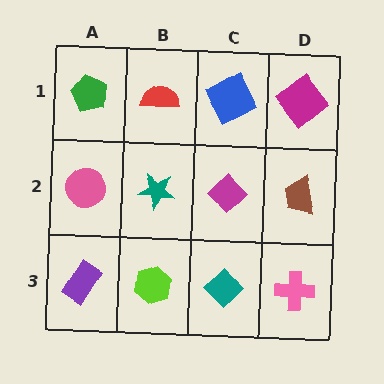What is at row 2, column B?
A teal star.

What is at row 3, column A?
A purple rectangle.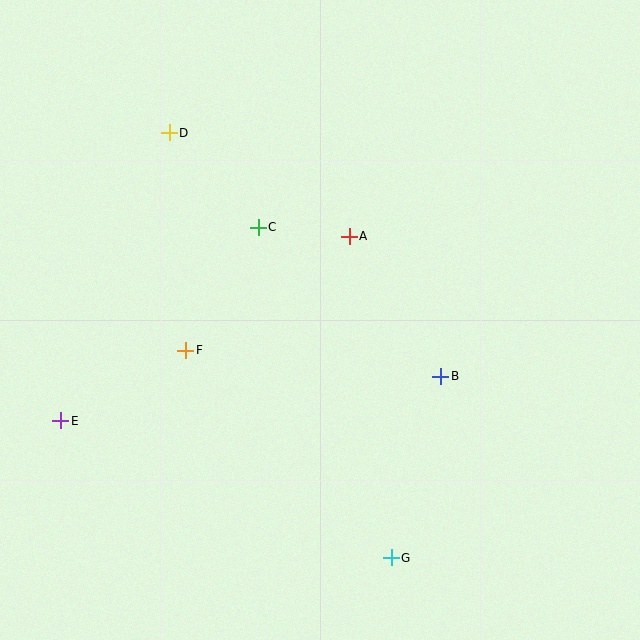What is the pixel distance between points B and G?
The distance between B and G is 188 pixels.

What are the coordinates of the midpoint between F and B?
The midpoint between F and B is at (313, 363).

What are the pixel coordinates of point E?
Point E is at (61, 421).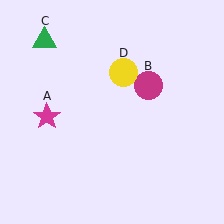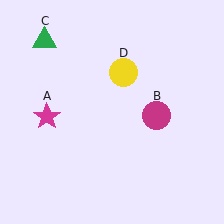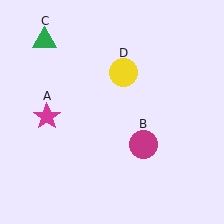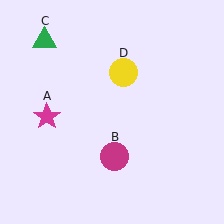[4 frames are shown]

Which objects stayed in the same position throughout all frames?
Magenta star (object A) and green triangle (object C) and yellow circle (object D) remained stationary.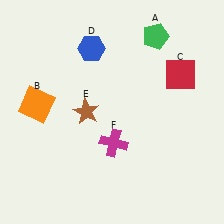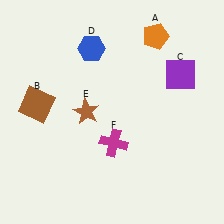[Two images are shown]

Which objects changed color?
A changed from green to orange. B changed from orange to brown. C changed from red to purple.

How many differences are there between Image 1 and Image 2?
There are 3 differences between the two images.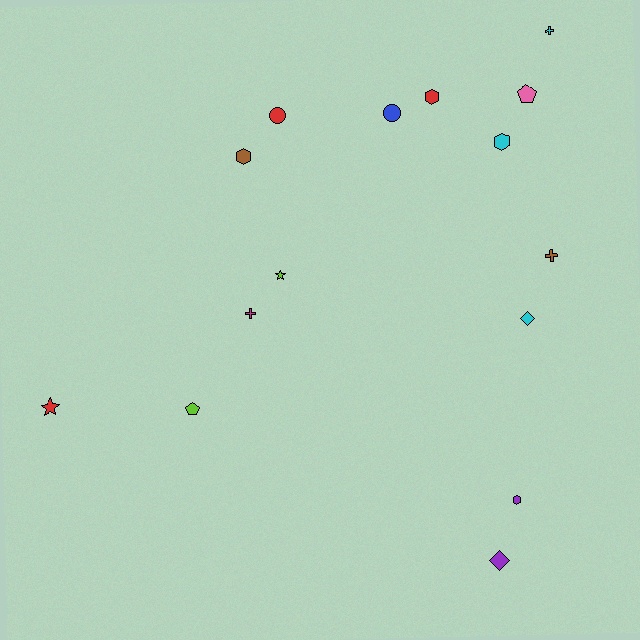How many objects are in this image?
There are 15 objects.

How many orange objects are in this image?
There are no orange objects.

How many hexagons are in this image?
There are 4 hexagons.